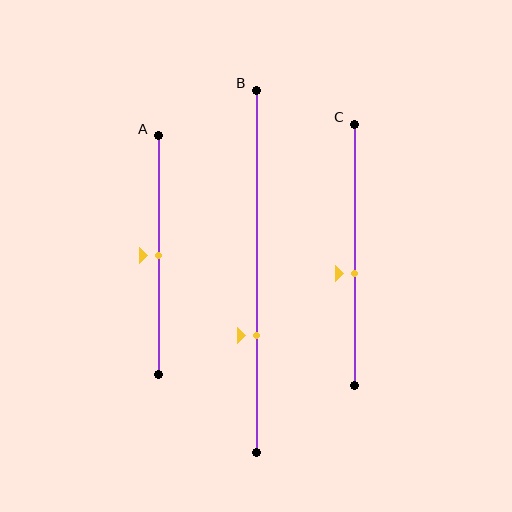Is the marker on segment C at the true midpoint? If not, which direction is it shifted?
No, the marker on segment C is shifted downward by about 7% of the segment length.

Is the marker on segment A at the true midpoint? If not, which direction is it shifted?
Yes, the marker on segment A is at the true midpoint.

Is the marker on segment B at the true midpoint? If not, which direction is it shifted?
No, the marker on segment B is shifted downward by about 18% of the segment length.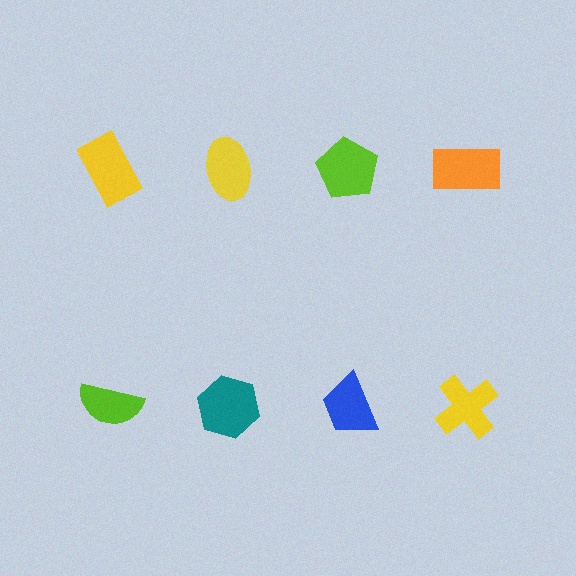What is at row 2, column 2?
A teal hexagon.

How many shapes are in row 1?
4 shapes.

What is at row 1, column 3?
A lime pentagon.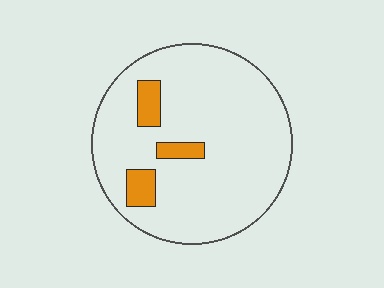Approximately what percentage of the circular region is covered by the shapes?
Approximately 10%.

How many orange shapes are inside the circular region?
3.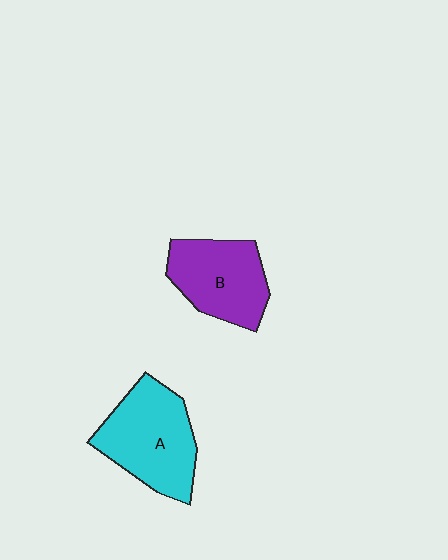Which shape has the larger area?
Shape A (cyan).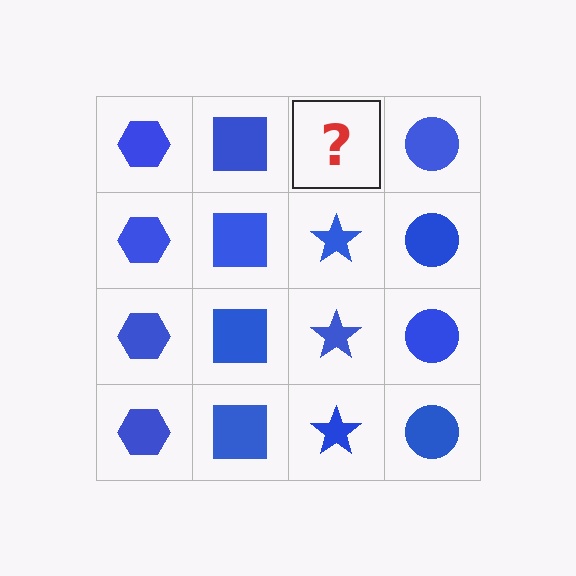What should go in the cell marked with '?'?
The missing cell should contain a blue star.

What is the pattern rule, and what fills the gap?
The rule is that each column has a consistent shape. The gap should be filled with a blue star.